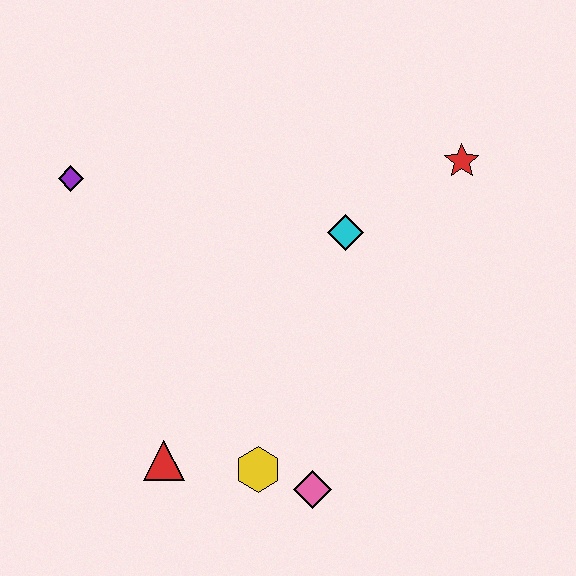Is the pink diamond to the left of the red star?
Yes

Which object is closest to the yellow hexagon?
The pink diamond is closest to the yellow hexagon.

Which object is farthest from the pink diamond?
The purple diamond is farthest from the pink diamond.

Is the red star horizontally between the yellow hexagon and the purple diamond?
No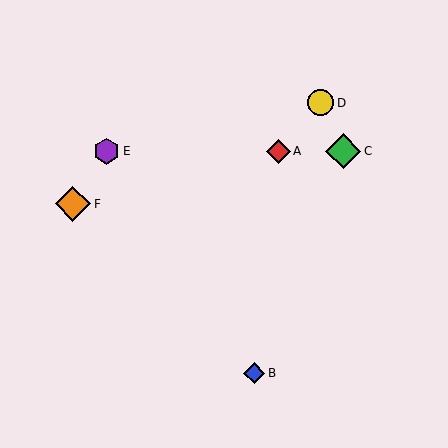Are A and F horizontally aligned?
No, A is at y≈151 and F is at y≈204.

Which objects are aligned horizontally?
Objects A, C, E are aligned horizontally.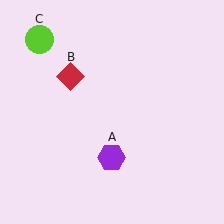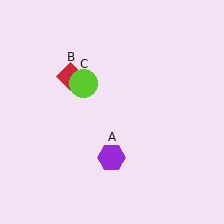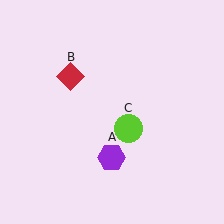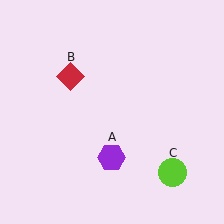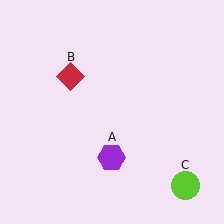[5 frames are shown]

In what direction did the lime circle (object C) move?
The lime circle (object C) moved down and to the right.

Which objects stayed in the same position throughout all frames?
Purple hexagon (object A) and red diamond (object B) remained stationary.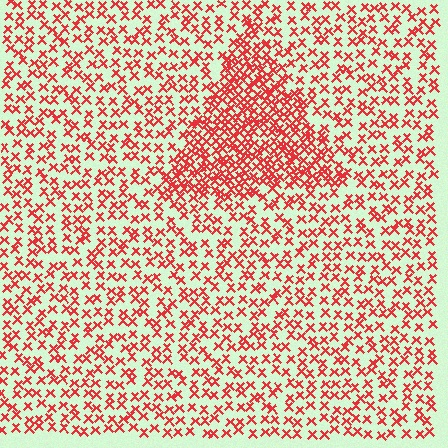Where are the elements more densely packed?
The elements are more densely packed inside the triangle boundary.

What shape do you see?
I see a triangle.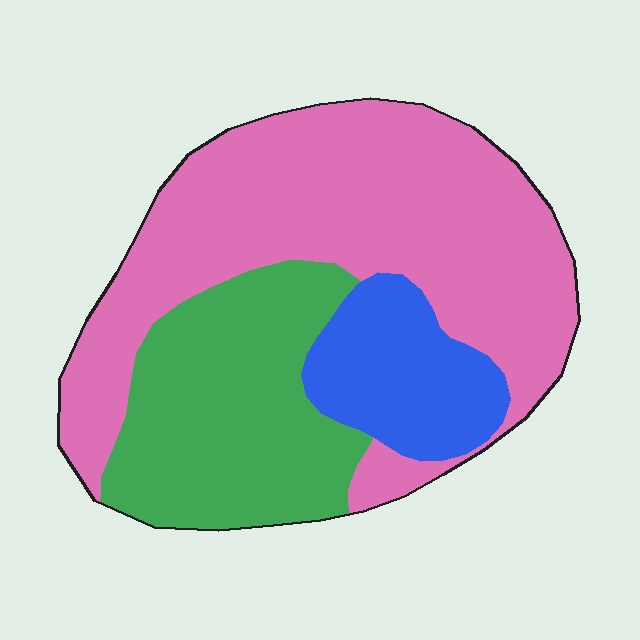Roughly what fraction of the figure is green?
Green covers 30% of the figure.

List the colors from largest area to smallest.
From largest to smallest: pink, green, blue.